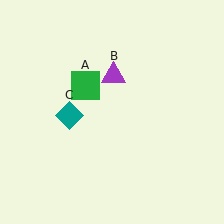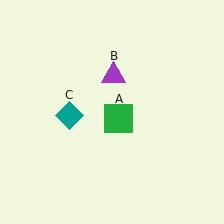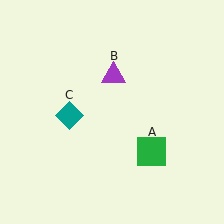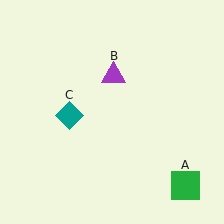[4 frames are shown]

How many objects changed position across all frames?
1 object changed position: green square (object A).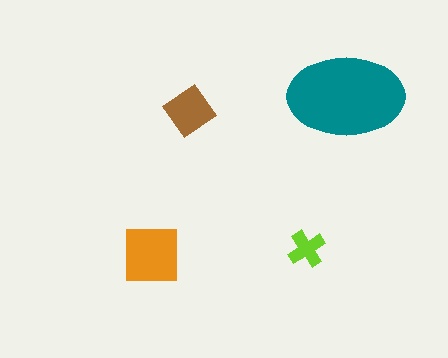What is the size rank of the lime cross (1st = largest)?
4th.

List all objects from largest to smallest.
The teal ellipse, the orange square, the brown diamond, the lime cross.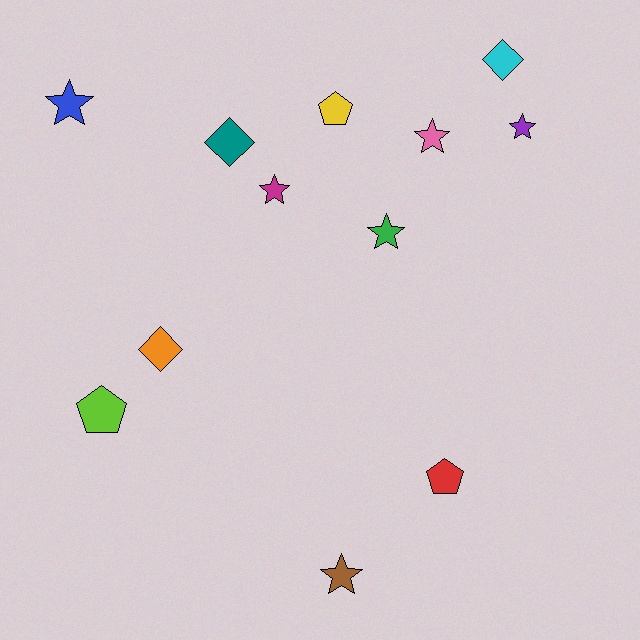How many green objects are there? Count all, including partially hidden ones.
There is 1 green object.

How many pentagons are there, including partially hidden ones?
There are 3 pentagons.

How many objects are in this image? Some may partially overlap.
There are 12 objects.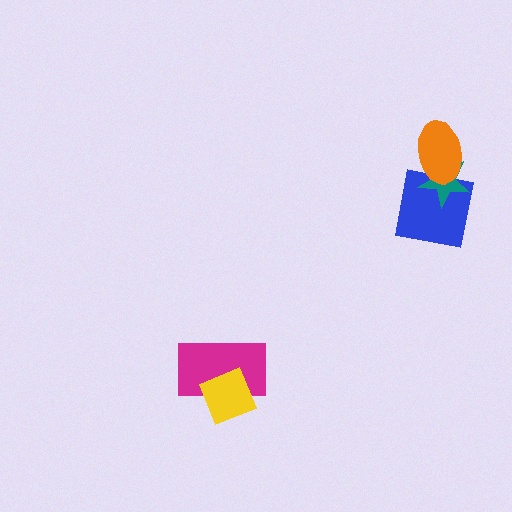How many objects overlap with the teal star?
2 objects overlap with the teal star.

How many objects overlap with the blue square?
2 objects overlap with the blue square.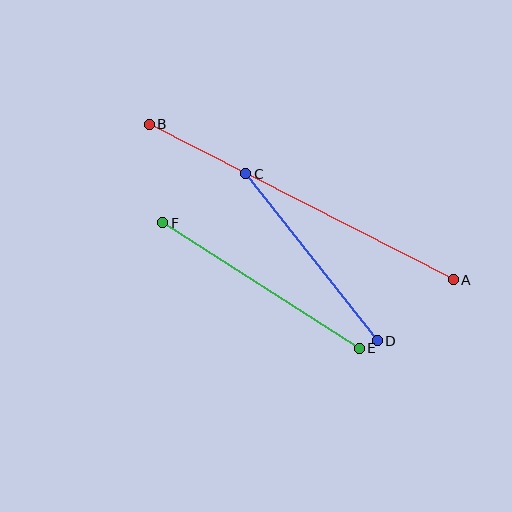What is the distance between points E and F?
The distance is approximately 233 pixels.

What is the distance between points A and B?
The distance is approximately 341 pixels.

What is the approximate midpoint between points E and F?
The midpoint is at approximately (261, 285) pixels.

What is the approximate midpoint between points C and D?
The midpoint is at approximately (312, 257) pixels.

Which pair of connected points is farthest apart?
Points A and B are farthest apart.